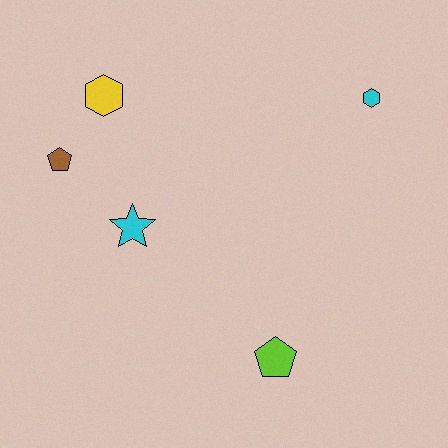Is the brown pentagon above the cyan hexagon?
No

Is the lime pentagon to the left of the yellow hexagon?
No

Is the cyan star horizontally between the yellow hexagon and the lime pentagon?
Yes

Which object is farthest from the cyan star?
The cyan hexagon is farthest from the cyan star.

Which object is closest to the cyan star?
The brown pentagon is closest to the cyan star.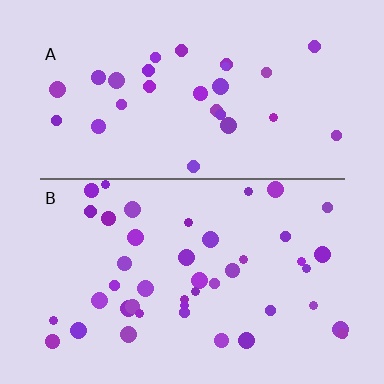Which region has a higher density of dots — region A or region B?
B (the bottom).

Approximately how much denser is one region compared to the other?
Approximately 1.6× — region B over region A.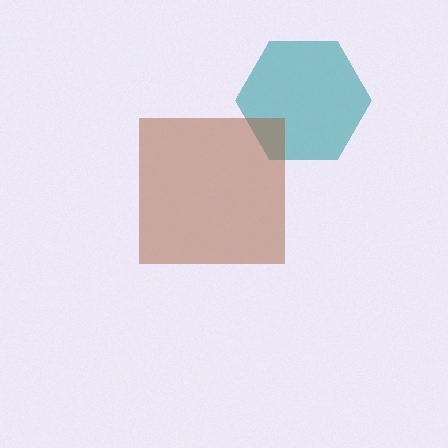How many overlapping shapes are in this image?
There are 2 overlapping shapes in the image.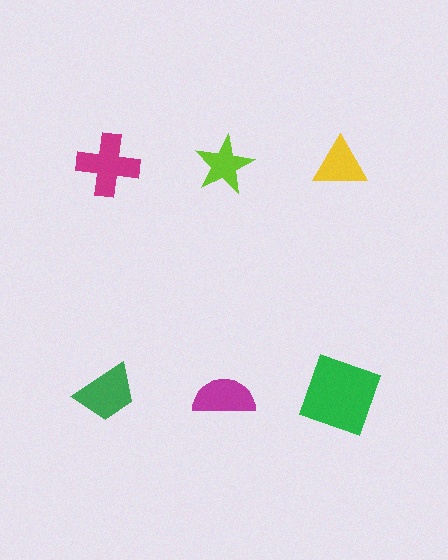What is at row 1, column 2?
A lime star.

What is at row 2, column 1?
A green trapezoid.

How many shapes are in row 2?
3 shapes.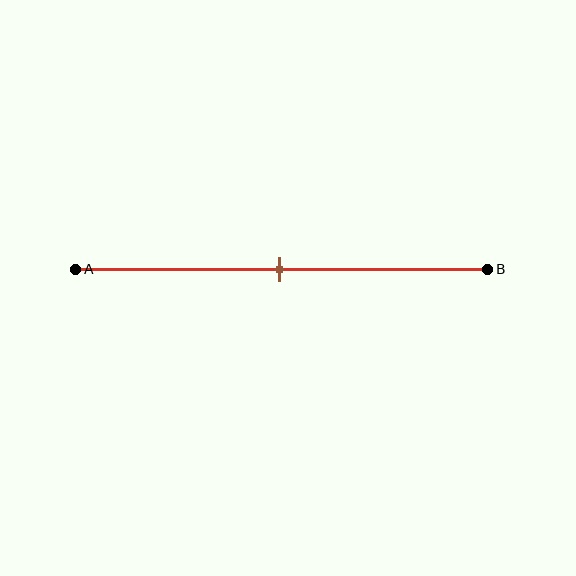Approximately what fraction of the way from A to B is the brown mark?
The brown mark is approximately 50% of the way from A to B.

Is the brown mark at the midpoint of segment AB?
Yes, the mark is approximately at the midpoint.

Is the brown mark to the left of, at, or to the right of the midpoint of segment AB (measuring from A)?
The brown mark is approximately at the midpoint of segment AB.